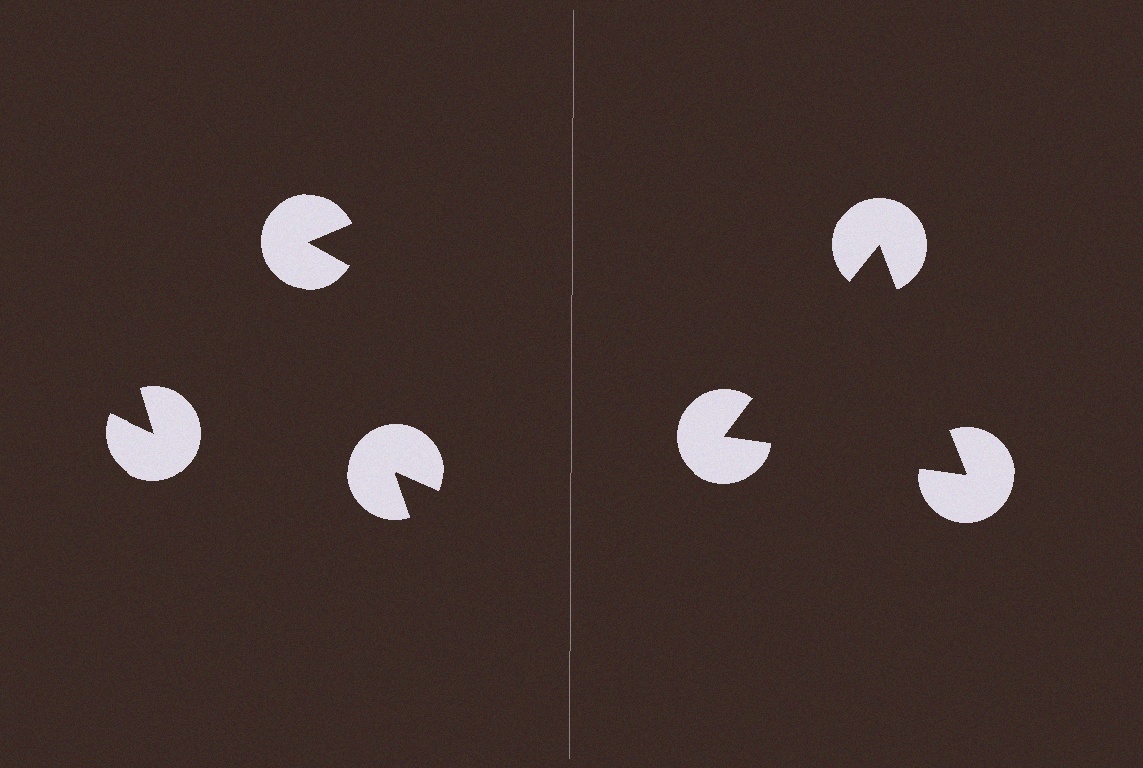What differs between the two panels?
The pac-man discs are positioned identically on both sides; only the wedge orientations differ. On the right they align to a triangle; on the left they are misaligned.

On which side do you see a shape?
An illusory triangle appears on the right side. On the left side the wedge cuts are rotated, so no coherent shape forms.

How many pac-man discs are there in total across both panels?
6 — 3 on each side.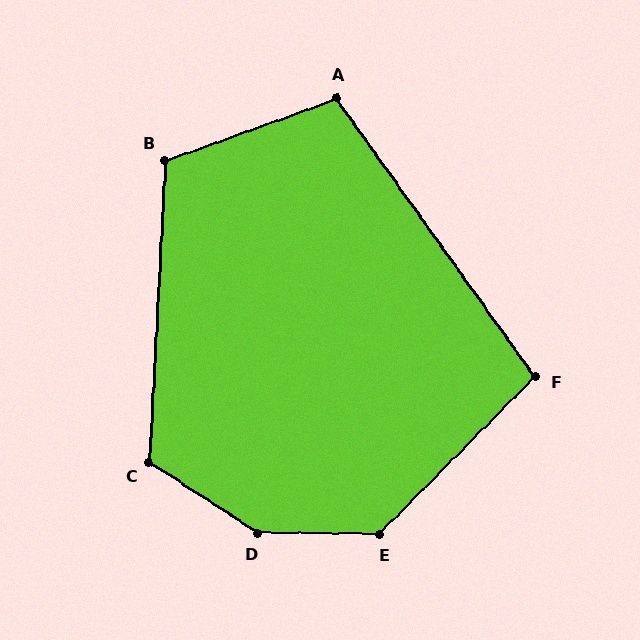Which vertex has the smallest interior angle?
F, at approximately 100 degrees.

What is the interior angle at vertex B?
Approximately 113 degrees (obtuse).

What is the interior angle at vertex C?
Approximately 120 degrees (obtuse).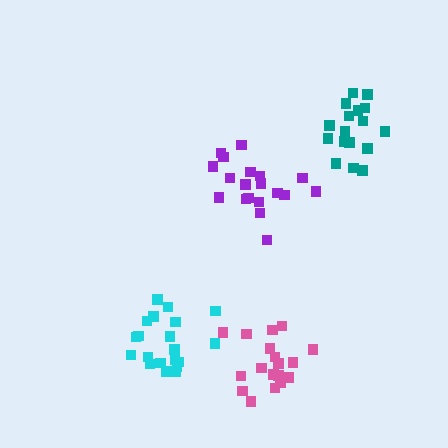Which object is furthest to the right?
The teal cluster is rightmost.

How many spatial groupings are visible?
There are 4 spatial groupings.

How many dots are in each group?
Group 1: 17 dots, Group 2: 20 dots, Group 3: 18 dots, Group 4: 19 dots (74 total).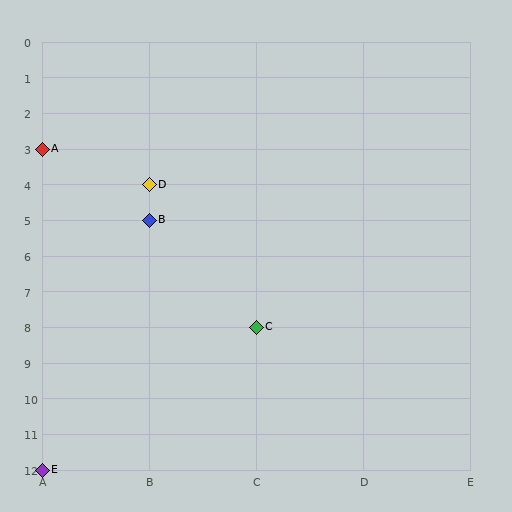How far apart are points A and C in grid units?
Points A and C are 2 columns and 5 rows apart (about 5.4 grid units diagonally).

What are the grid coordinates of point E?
Point E is at grid coordinates (A, 12).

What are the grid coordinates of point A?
Point A is at grid coordinates (A, 3).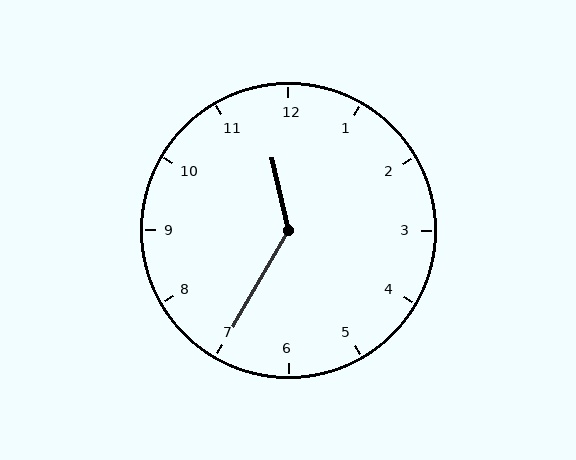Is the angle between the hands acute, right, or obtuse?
It is obtuse.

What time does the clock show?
11:35.